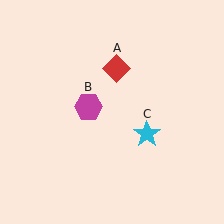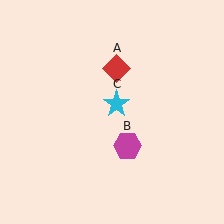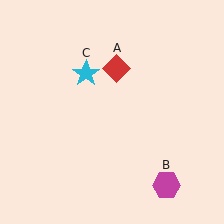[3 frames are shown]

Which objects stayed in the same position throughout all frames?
Red diamond (object A) remained stationary.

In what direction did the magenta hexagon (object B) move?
The magenta hexagon (object B) moved down and to the right.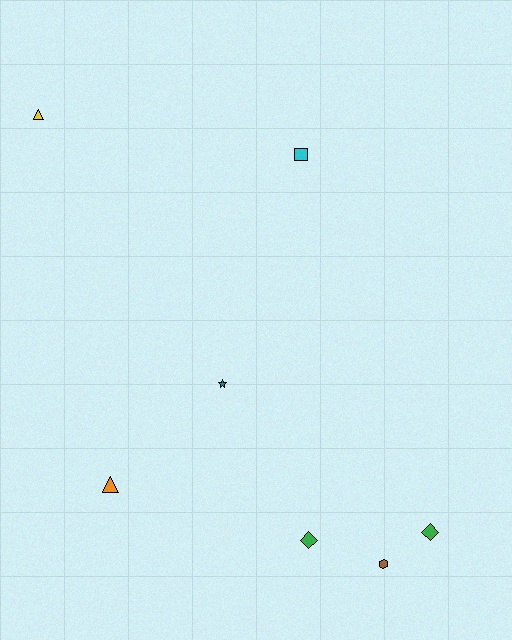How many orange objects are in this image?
There is 1 orange object.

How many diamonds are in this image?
There are 2 diamonds.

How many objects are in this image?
There are 7 objects.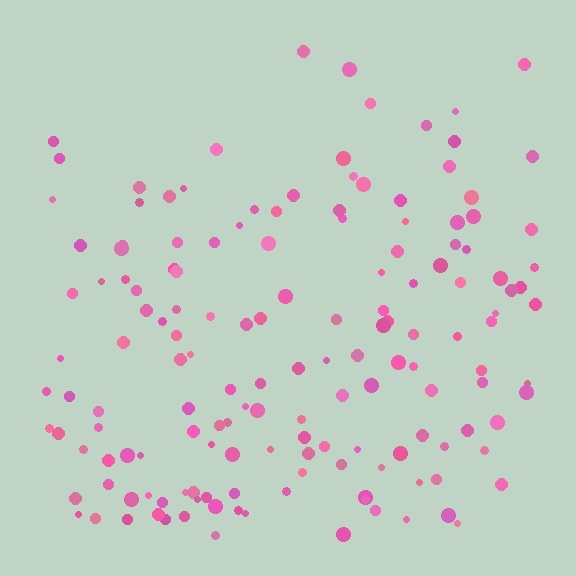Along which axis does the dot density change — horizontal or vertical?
Vertical.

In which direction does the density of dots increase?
From top to bottom, with the bottom side densest.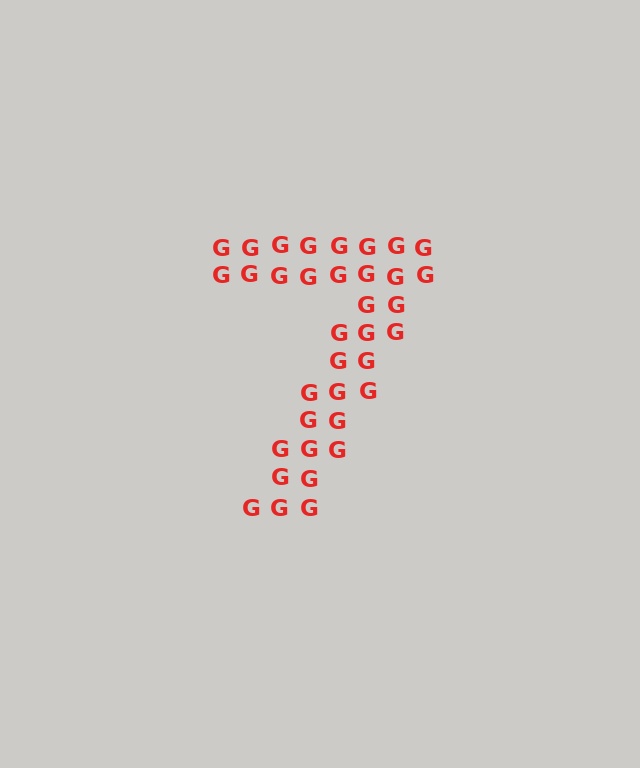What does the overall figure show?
The overall figure shows the digit 7.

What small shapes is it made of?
It is made of small letter G's.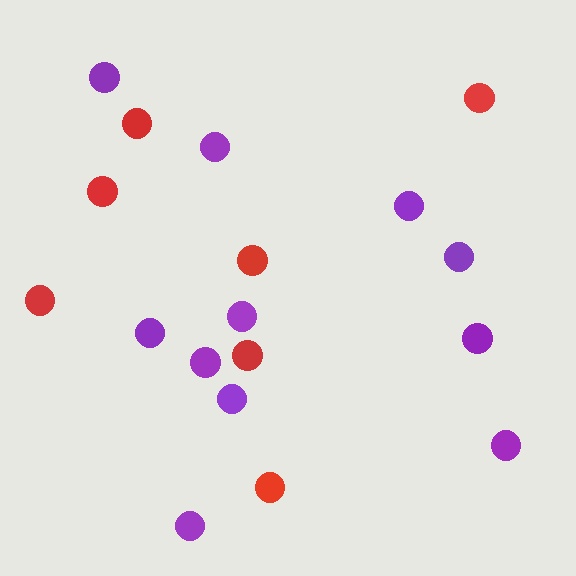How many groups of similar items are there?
There are 2 groups: one group of red circles (7) and one group of purple circles (11).